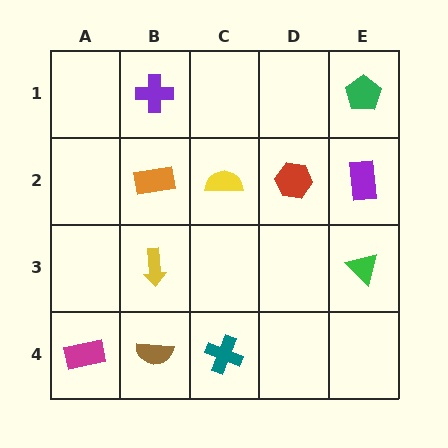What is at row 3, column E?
A green triangle.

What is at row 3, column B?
A yellow arrow.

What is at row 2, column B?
An orange rectangle.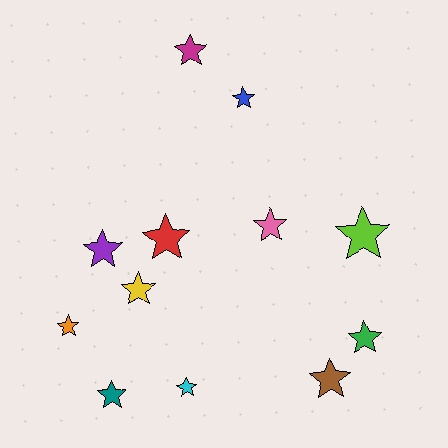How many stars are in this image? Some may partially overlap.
There are 12 stars.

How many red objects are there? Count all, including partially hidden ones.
There is 1 red object.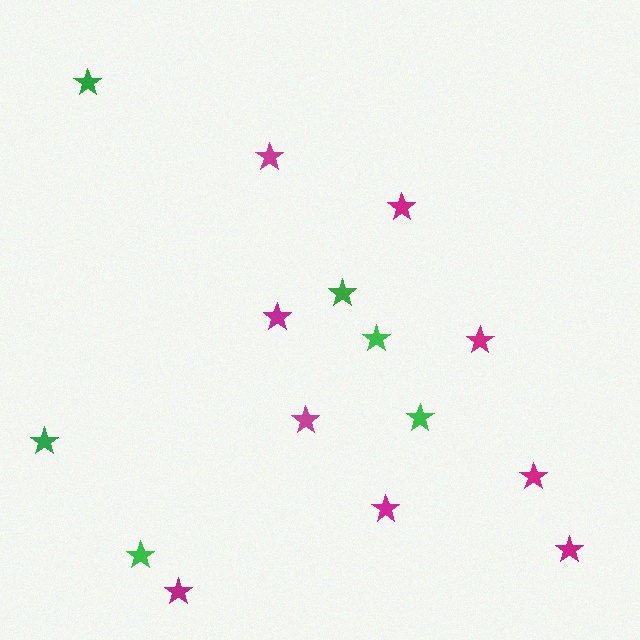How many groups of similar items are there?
There are 2 groups: one group of magenta stars (9) and one group of green stars (6).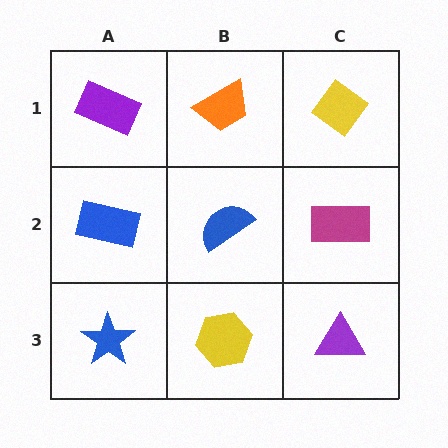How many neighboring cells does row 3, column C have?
2.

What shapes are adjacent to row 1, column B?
A blue semicircle (row 2, column B), a purple rectangle (row 1, column A), a yellow diamond (row 1, column C).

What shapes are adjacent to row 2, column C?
A yellow diamond (row 1, column C), a purple triangle (row 3, column C), a blue semicircle (row 2, column B).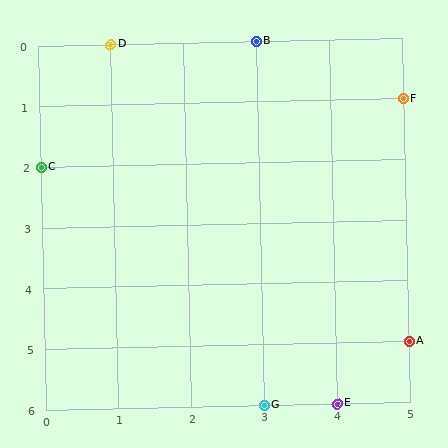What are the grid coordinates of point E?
Point E is at grid coordinates (4, 6).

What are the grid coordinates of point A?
Point A is at grid coordinates (5, 5).